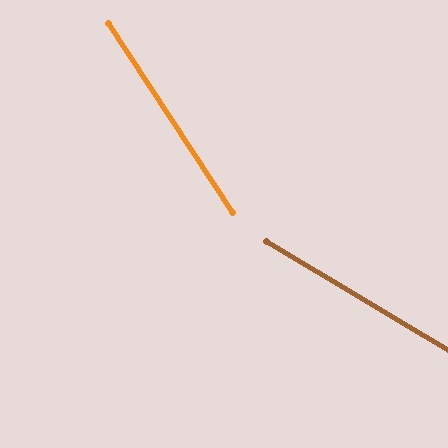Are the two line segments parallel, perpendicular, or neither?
Neither parallel nor perpendicular — they differ by about 26°.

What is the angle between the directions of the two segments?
Approximately 26 degrees.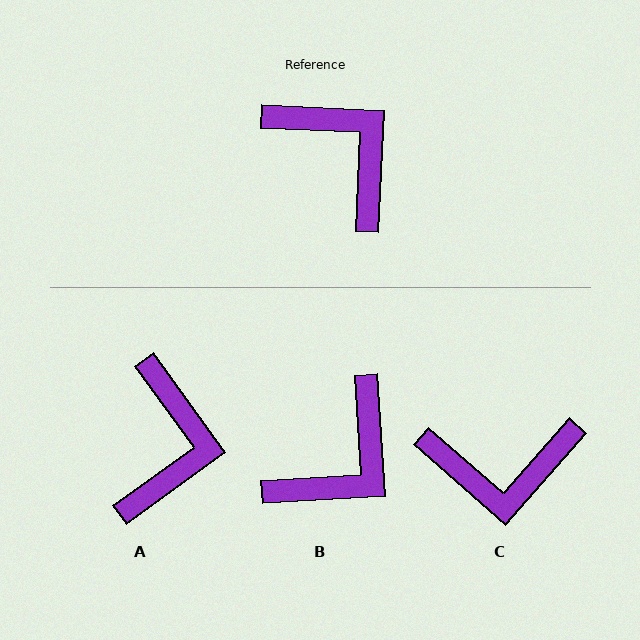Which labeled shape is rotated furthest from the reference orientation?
C, about 129 degrees away.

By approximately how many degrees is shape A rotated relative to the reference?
Approximately 52 degrees clockwise.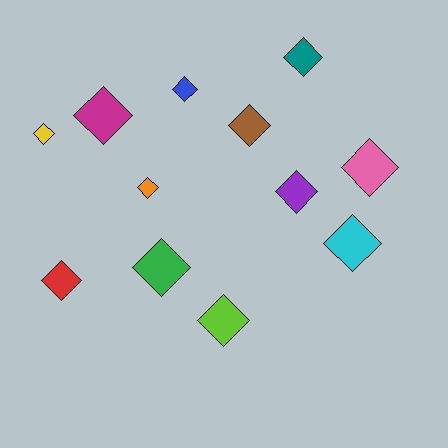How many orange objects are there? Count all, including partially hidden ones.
There is 1 orange object.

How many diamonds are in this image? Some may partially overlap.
There are 12 diamonds.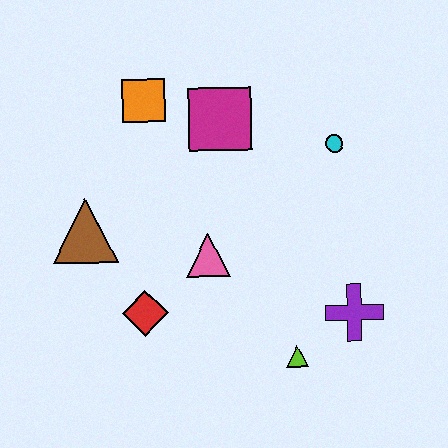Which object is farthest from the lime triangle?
The orange square is farthest from the lime triangle.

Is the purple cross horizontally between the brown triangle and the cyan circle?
No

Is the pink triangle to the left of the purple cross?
Yes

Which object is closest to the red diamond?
The pink triangle is closest to the red diamond.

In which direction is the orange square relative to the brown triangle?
The orange square is above the brown triangle.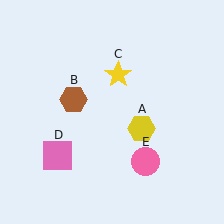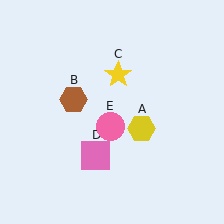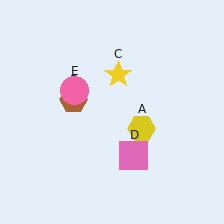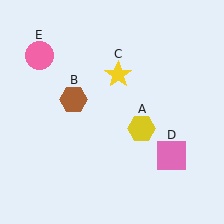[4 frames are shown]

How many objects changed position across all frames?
2 objects changed position: pink square (object D), pink circle (object E).